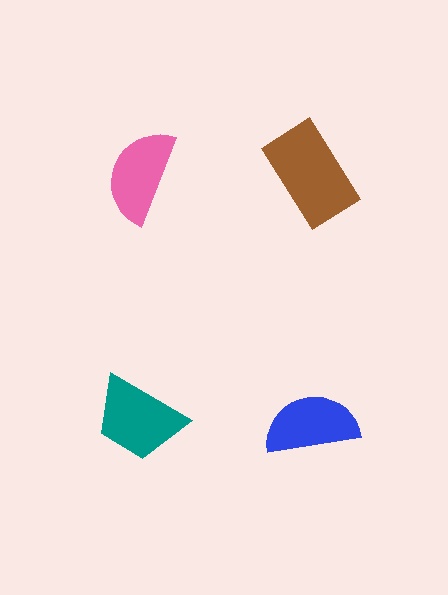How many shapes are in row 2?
2 shapes.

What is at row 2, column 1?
A teal trapezoid.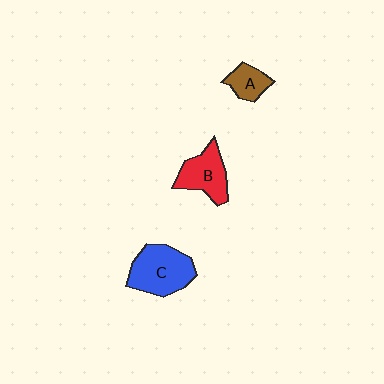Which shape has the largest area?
Shape C (blue).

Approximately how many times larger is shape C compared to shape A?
Approximately 2.2 times.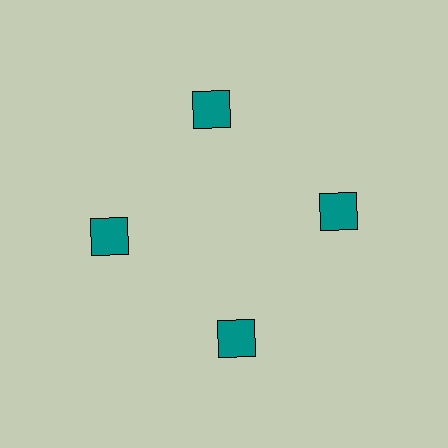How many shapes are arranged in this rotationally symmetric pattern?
There are 4 shapes, arranged in 4 groups of 1.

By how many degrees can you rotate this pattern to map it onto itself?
The pattern maps onto itself every 90 degrees of rotation.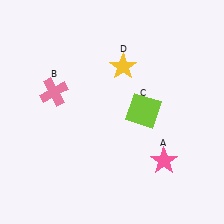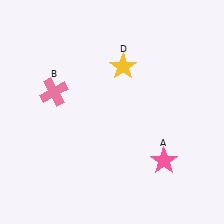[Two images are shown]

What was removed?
The lime square (C) was removed in Image 2.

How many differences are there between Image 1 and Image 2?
There is 1 difference between the two images.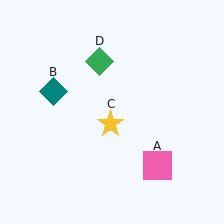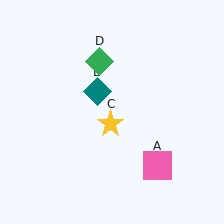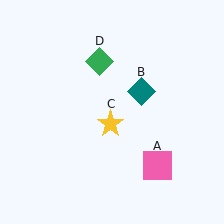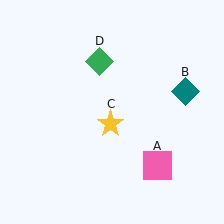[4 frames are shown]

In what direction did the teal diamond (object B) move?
The teal diamond (object B) moved right.